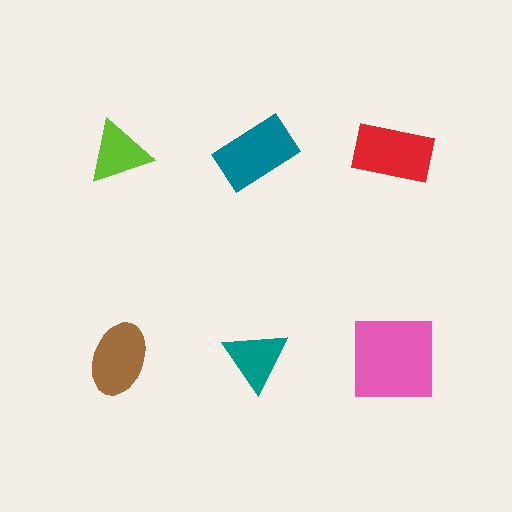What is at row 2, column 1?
A brown ellipse.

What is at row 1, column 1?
A lime triangle.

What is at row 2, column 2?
A teal triangle.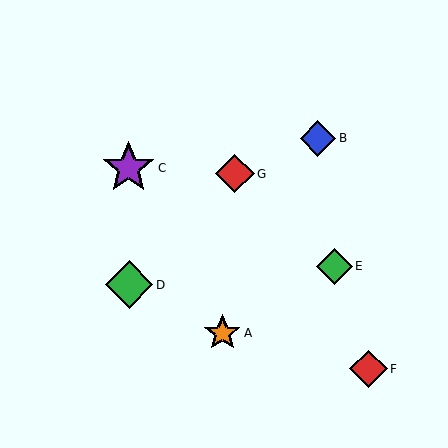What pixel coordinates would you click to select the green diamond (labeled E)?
Click at (334, 266) to select the green diamond E.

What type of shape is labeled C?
Shape C is a purple star.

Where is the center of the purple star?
The center of the purple star is at (129, 168).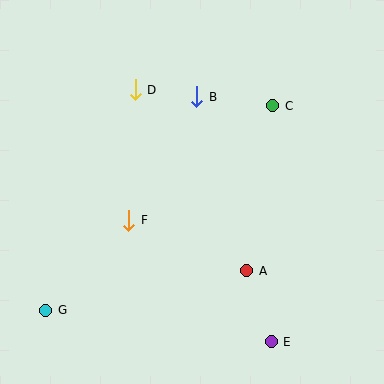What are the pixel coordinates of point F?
Point F is at (129, 220).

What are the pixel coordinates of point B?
Point B is at (197, 97).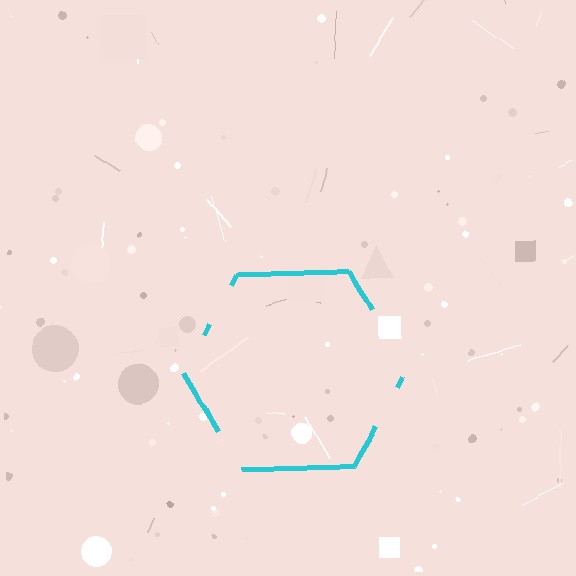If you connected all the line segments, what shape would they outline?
They would outline a hexagon.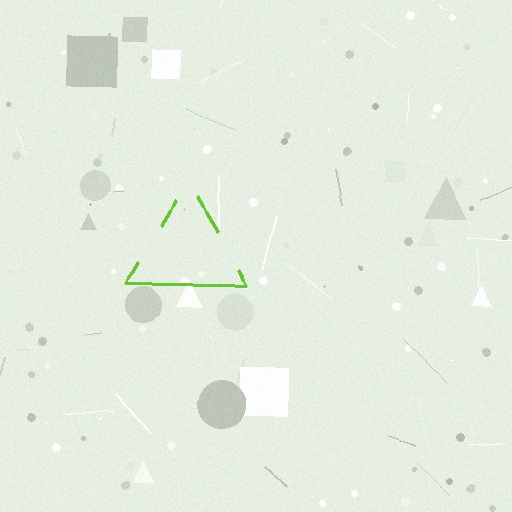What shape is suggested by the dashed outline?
The dashed outline suggests a triangle.